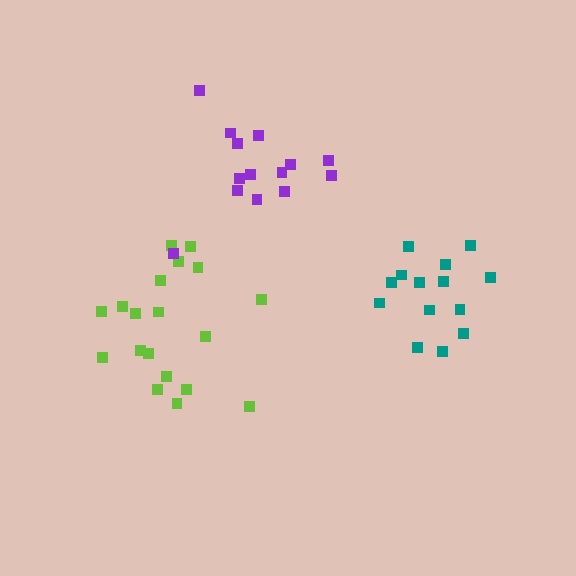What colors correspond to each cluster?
The clusters are colored: lime, teal, purple.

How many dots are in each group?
Group 1: 19 dots, Group 2: 14 dots, Group 3: 14 dots (47 total).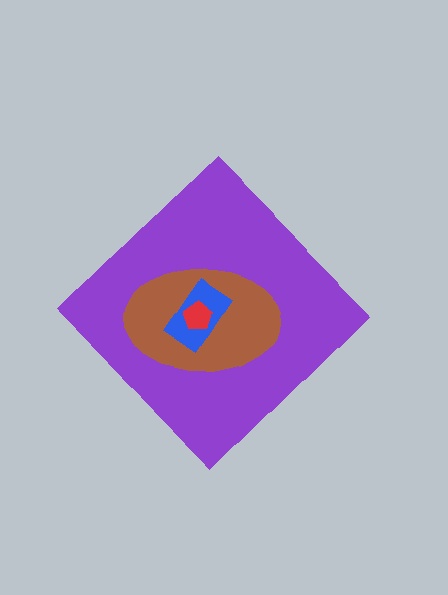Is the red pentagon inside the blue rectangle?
Yes.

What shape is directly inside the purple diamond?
The brown ellipse.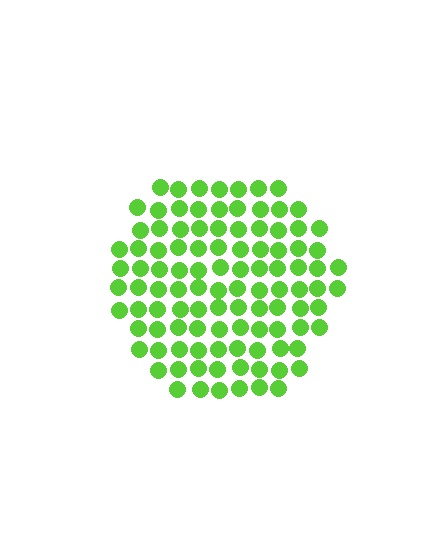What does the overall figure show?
The overall figure shows a hexagon.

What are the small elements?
The small elements are circles.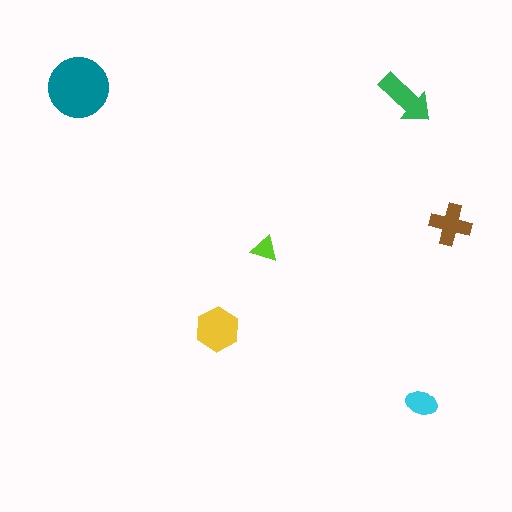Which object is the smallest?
The lime triangle.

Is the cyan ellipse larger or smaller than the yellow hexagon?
Smaller.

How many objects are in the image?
There are 6 objects in the image.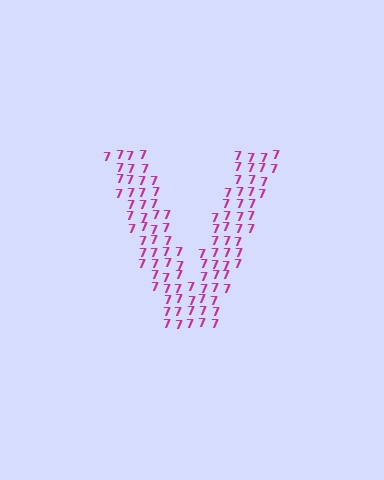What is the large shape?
The large shape is the letter V.